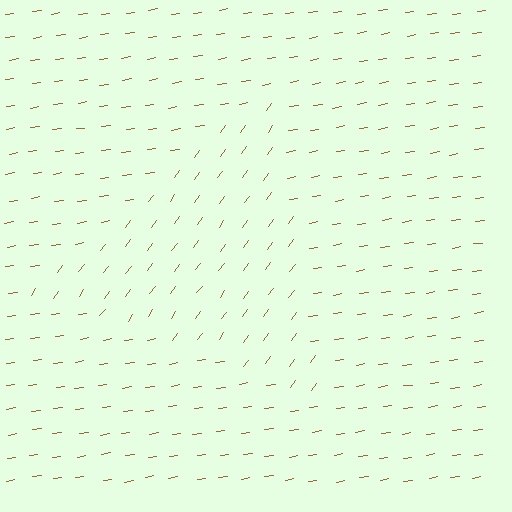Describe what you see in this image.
The image is filled with small brown line segments. A triangle region in the image has lines oriented differently from the surrounding lines, creating a visible texture boundary.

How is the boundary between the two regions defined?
The boundary is defined purely by a change in line orientation (approximately 45 degrees difference). All lines are the same color and thickness.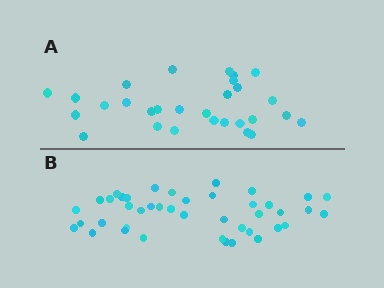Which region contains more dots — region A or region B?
Region B (the bottom region) has more dots.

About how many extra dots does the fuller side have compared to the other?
Region B has approximately 15 more dots than region A.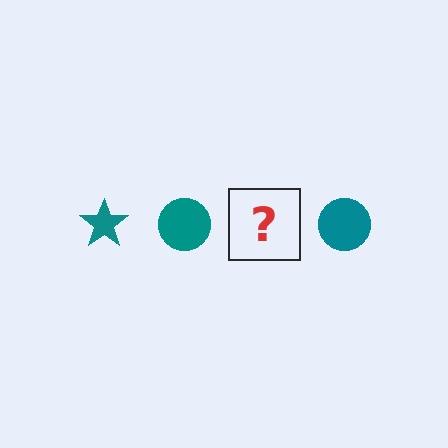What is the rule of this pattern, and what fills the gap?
The rule is that the pattern cycles through star, circle shapes in teal. The gap should be filled with a teal star.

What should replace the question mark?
The question mark should be replaced with a teal star.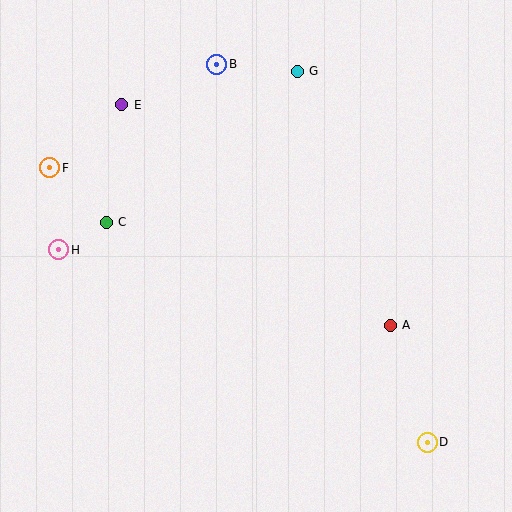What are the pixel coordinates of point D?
Point D is at (427, 442).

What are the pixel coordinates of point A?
Point A is at (390, 325).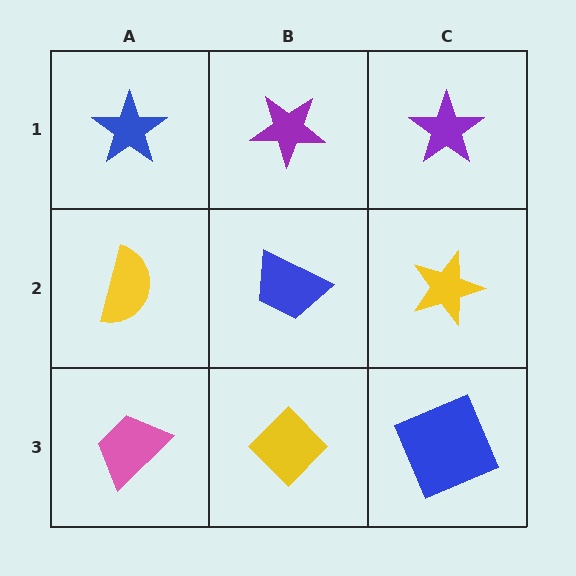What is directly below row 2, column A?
A pink trapezoid.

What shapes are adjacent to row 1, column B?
A blue trapezoid (row 2, column B), a blue star (row 1, column A), a purple star (row 1, column C).